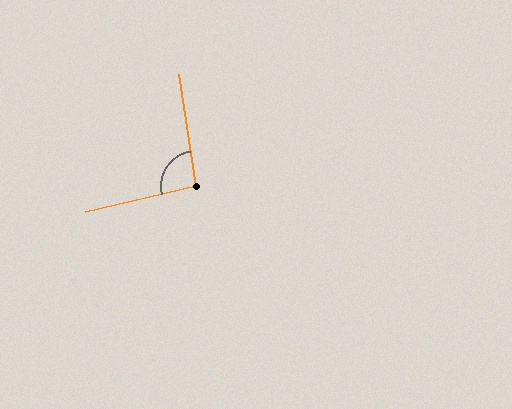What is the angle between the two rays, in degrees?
Approximately 95 degrees.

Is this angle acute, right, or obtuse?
It is approximately a right angle.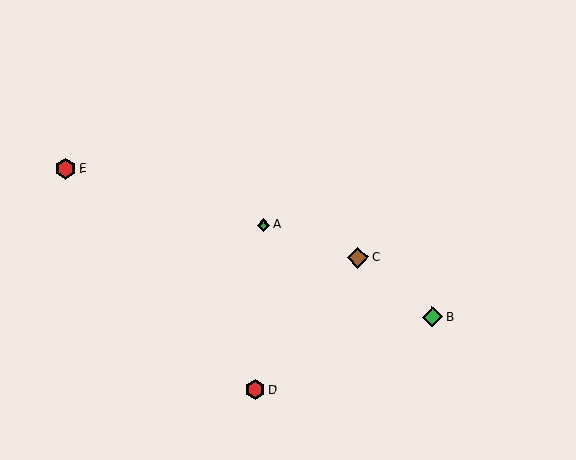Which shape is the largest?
The brown diamond (labeled C) is the largest.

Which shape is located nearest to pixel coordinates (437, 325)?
The green diamond (labeled B) at (433, 317) is nearest to that location.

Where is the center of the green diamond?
The center of the green diamond is at (263, 225).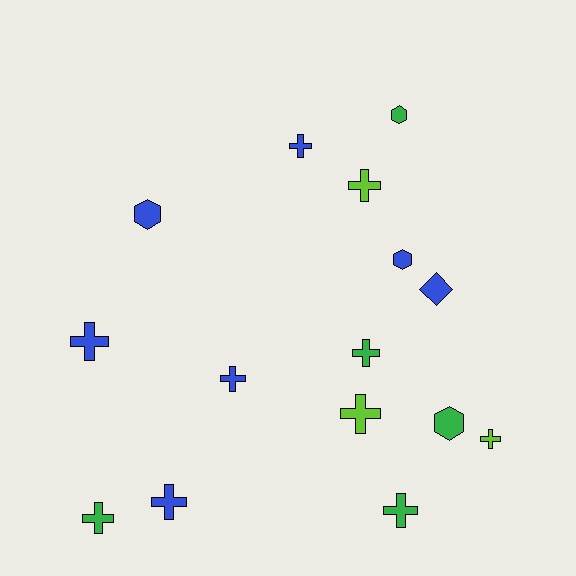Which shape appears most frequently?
Cross, with 10 objects.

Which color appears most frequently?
Blue, with 7 objects.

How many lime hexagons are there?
There are no lime hexagons.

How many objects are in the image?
There are 15 objects.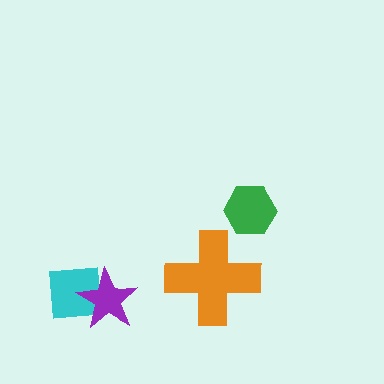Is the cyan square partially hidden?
Yes, it is partially covered by another shape.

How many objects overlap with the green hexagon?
0 objects overlap with the green hexagon.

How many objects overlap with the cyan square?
1 object overlaps with the cyan square.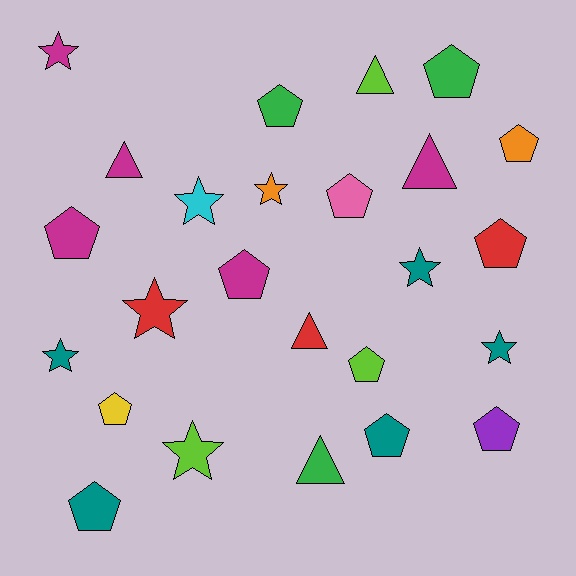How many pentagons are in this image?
There are 12 pentagons.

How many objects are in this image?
There are 25 objects.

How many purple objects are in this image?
There is 1 purple object.